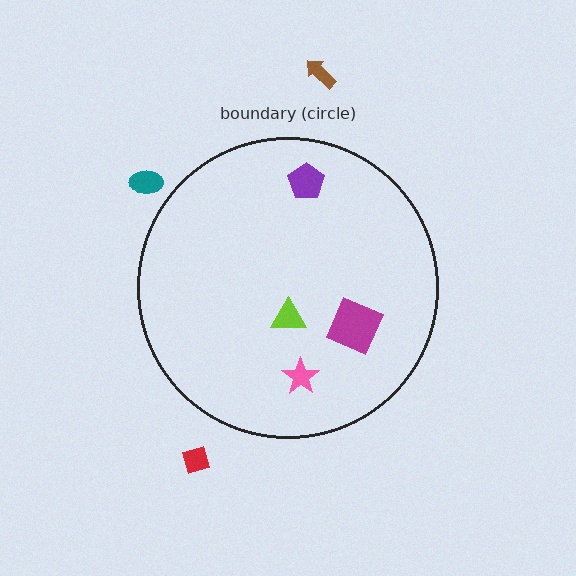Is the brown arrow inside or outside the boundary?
Outside.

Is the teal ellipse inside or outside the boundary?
Outside.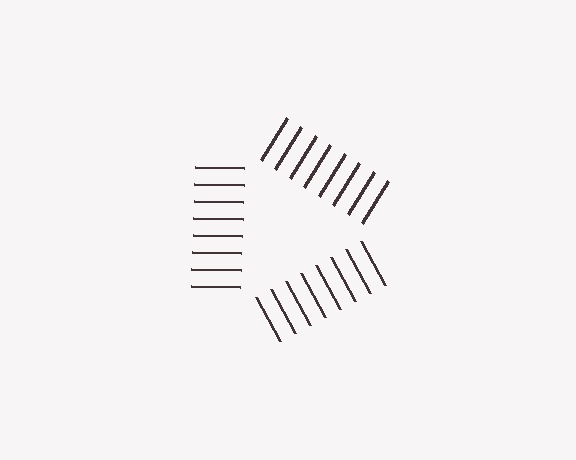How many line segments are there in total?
24 — 8 along each of the 3 edges.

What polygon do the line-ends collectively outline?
An illusory triangle — the line segments terminate on its edges but no continuous stroke is drawn.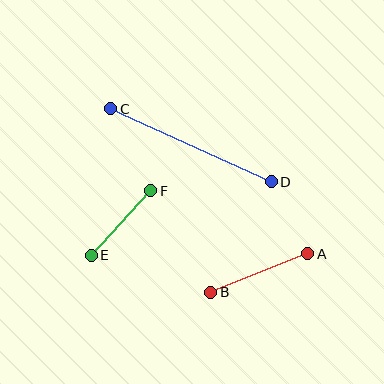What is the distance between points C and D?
The distance is approximately 176 pixels.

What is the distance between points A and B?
The distance is approximately 104 pixels.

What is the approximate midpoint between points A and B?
The midpoint is at approximately (259, 273) pixels.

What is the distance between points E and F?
The distance is approximately 88 pixels.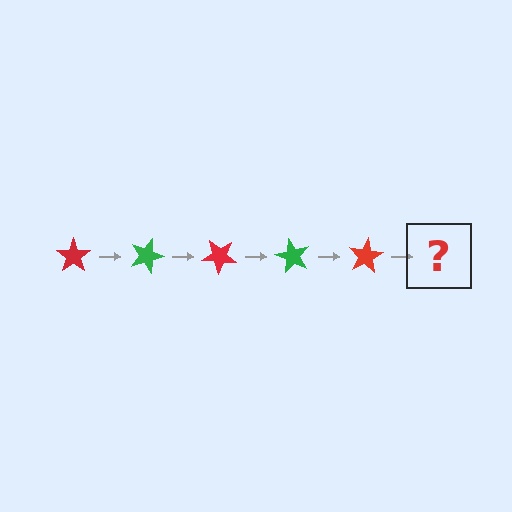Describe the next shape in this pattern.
It should be a green star, rotated 100 degrees from the start.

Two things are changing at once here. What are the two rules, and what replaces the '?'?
The two rules are that it rotates 20 degrees each step and the color cycles through red and green. The '?' should be a green star, rotated 100 degrees from the start.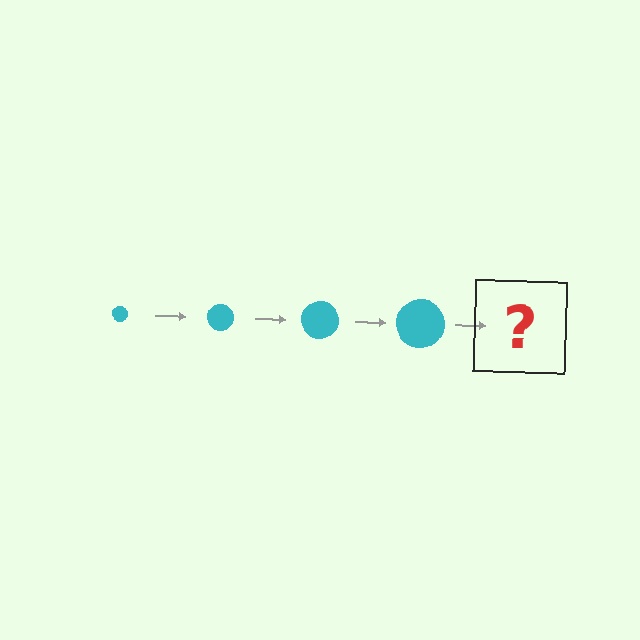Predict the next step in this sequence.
The next step is a cyan circle, larger than the previous one.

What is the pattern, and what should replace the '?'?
The pattern is that the circle gets progressively larger each step. The '?' should be a cyan circle, larger than the previous one.